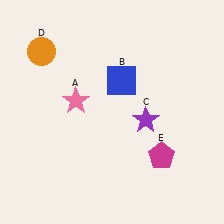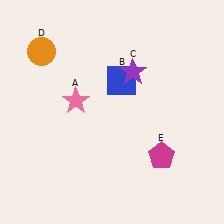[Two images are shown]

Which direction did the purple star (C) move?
The purple star (C) moved up.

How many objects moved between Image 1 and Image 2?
1 object moved between the two images.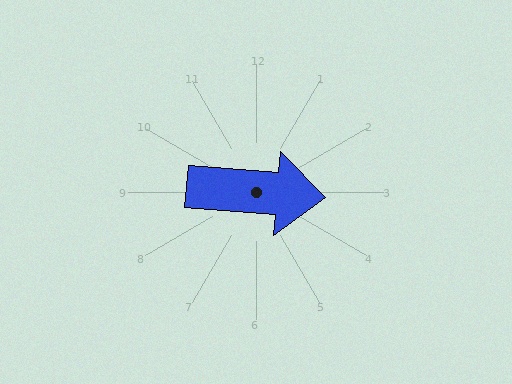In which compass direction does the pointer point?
East.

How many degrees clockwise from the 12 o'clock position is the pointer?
Approximately 95 degrees.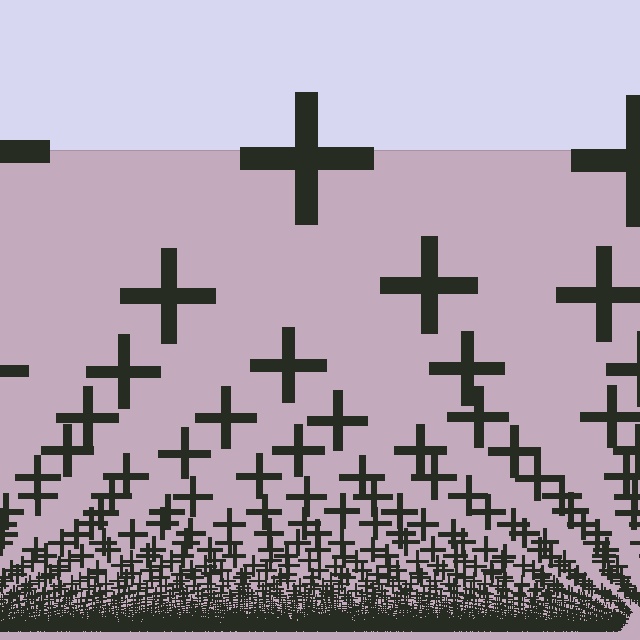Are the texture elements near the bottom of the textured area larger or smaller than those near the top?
Smaller. The gradient is inverted — elements near the bottom are smaller and denser.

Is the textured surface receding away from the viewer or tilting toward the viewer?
The surface appears to tilt toward the viewer. Texture elements get larger and sparser toward the top.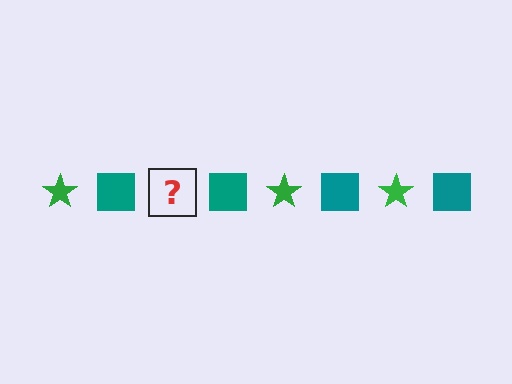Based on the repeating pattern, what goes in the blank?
The blank should be a green star.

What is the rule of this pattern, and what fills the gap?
The rule is that the pattern alternates between green star and teal square. The gap should be filled with a green star.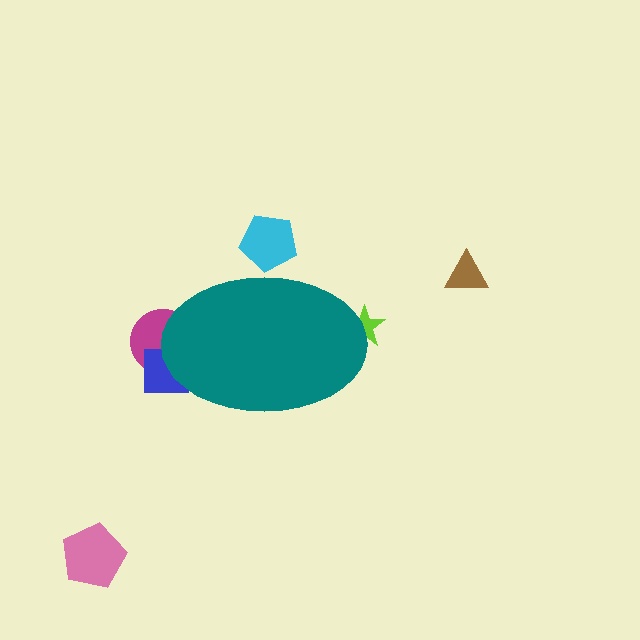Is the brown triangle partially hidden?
No, the brown triangle is fully visible.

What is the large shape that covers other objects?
A teal ellipse.